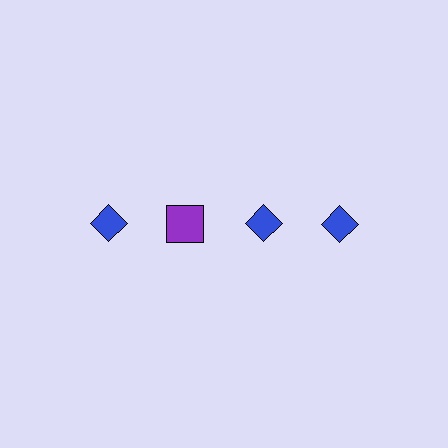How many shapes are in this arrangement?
There are 4 shapes arranged in a grid pattern.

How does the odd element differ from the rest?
It differs in both color (purple instead of blue) and shape (square instead of diamond).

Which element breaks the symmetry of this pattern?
The purple square in the top row, second from left column breaks the symmetry. All other shapes are blue diamonds.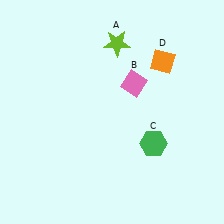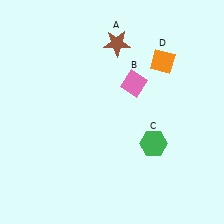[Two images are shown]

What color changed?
The star (A) changed from lime in Image 1 to brown in Image 2.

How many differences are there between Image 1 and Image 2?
There is 1 difference between the two images.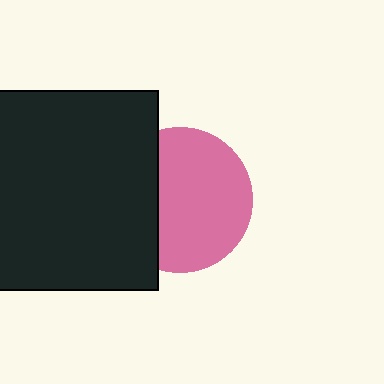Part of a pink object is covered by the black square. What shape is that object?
It is a circle.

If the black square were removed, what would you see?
You would see the complete pink circle.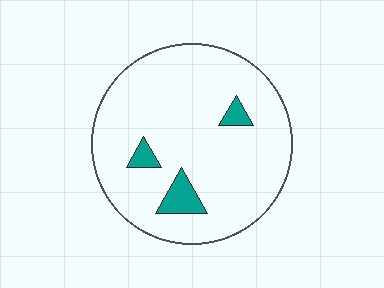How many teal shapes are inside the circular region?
3.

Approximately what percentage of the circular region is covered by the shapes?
Approximately 10%.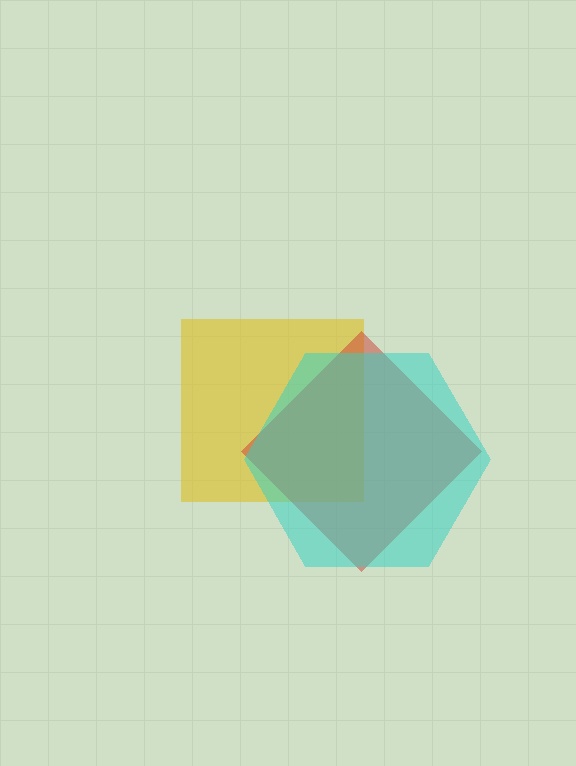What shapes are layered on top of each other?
The layered shapes are: a yellow square, a red diamond, a cyan hexagon.